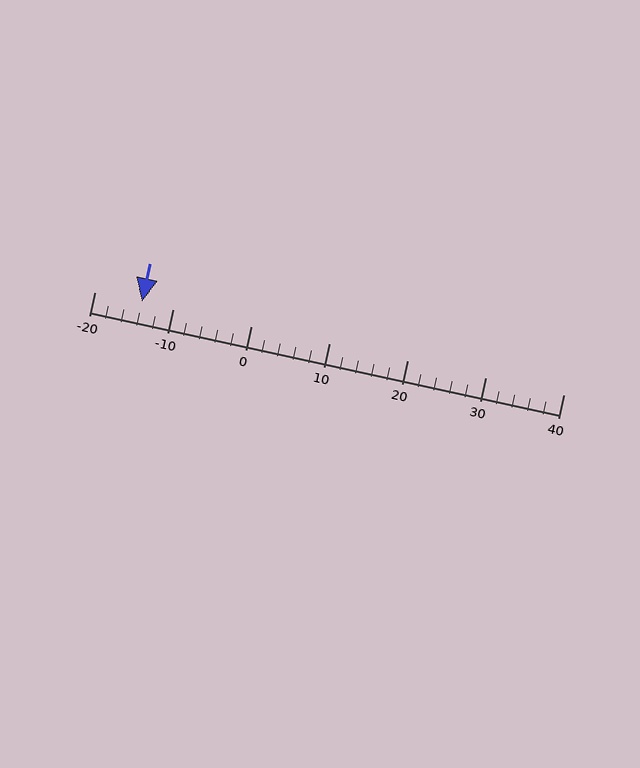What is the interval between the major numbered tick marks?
The major tick marks are spaced 10 units apart.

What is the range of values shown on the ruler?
The ruler shows values from -20 to 40.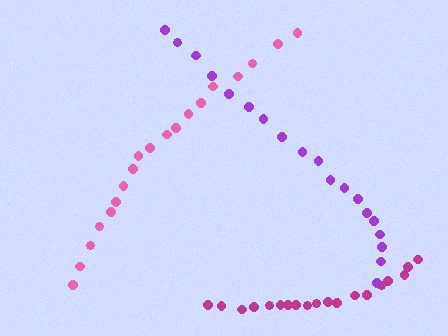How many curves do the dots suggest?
There are 3 distinct paths.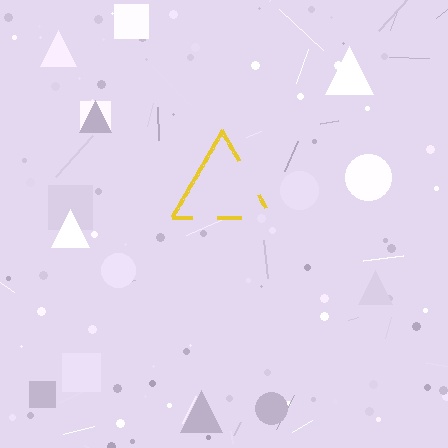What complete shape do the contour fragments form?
The contour fragments form a triangle.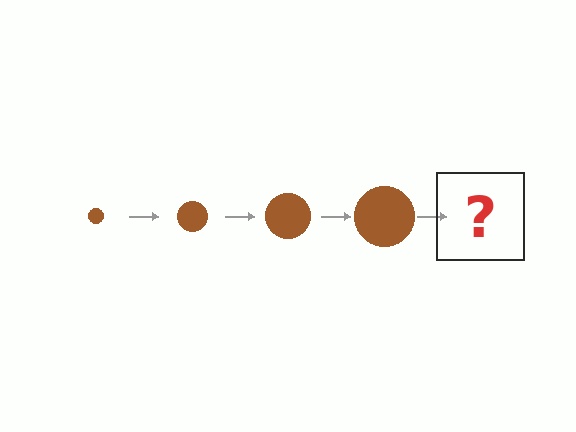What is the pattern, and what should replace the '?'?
The pattern is that the circle gets progressively larger each step. The '?' should be a brown circle, larger than the previous one.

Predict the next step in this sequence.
The next step is a brown circle, larger than the previous one.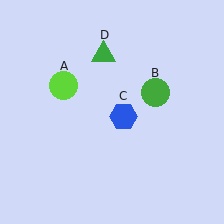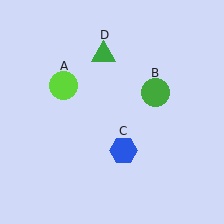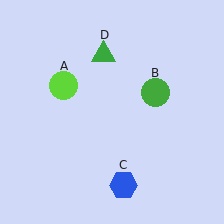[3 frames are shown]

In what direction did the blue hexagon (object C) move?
The blue hexagon (object C) moved down.